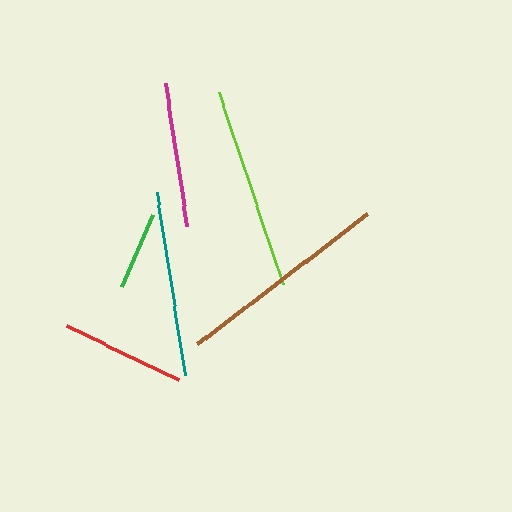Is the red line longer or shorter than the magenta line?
The magenta line is longer than the red line.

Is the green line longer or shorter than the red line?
The red line is longer than the green line.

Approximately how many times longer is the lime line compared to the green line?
The lime line is approximately 2.6 times the length of the green line.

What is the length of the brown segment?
The brown segment is approximately 214 pixels long.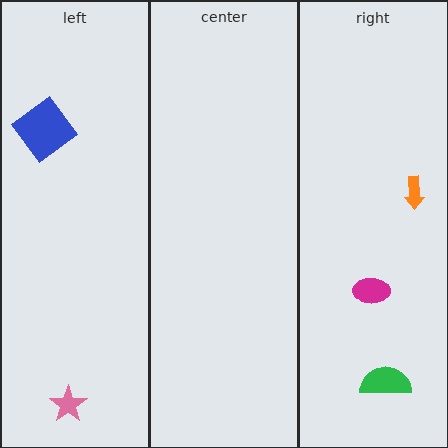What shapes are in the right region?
The magenta ellipse, the orange arrow, the green semicircle.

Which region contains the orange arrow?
The right region.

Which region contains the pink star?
The left region.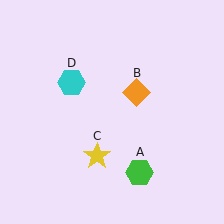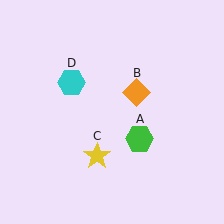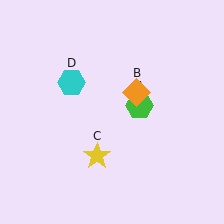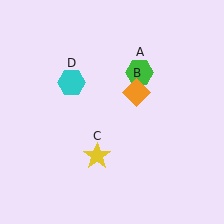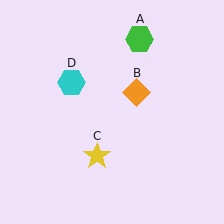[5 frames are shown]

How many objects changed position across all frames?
1 object changed position: green hexagon (object A).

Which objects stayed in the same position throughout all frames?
Orange diamond (object B) and yellow star (object C) and cyan hexagon (object D) remained stationary.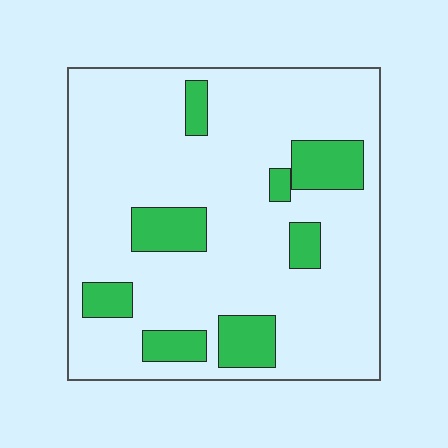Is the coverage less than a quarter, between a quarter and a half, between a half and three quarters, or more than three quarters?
Less than a quarter.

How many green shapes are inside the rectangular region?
8.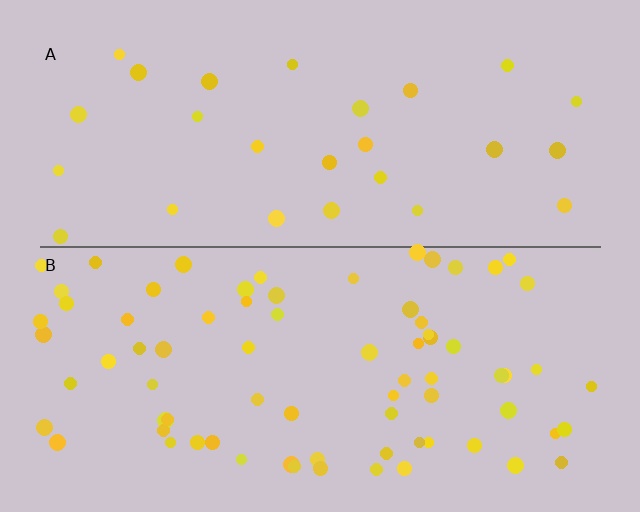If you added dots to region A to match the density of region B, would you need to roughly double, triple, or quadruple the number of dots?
Approximately triple.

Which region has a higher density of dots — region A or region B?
B (the bottom).